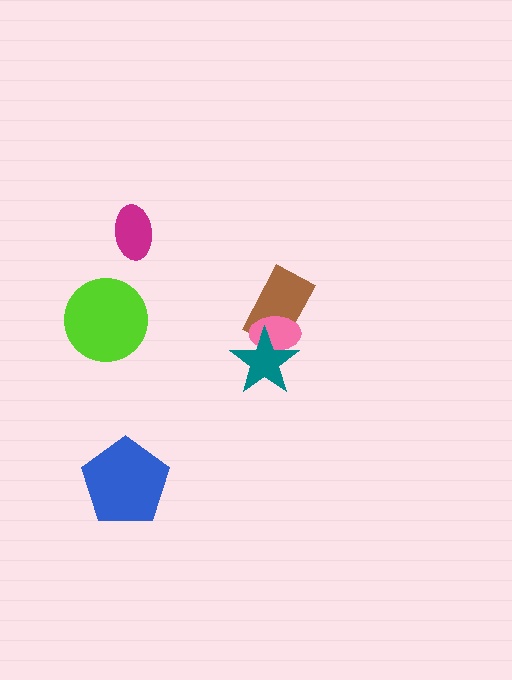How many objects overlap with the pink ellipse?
2 objects overlap with the pink ellipse.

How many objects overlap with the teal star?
2 objects overlap with the teal star.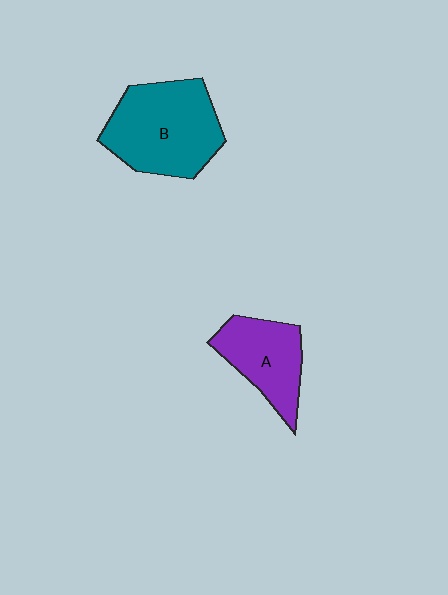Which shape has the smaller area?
Shape A (purple).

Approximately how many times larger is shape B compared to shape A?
Approximately 1.5 times.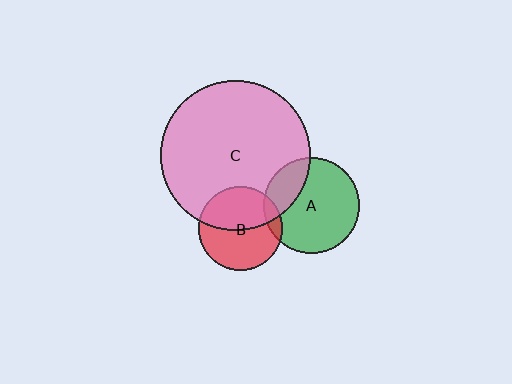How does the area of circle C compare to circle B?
Approximately 3.2 times.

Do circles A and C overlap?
Yes.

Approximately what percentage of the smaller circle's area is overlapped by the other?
Approximately 25%.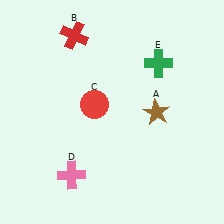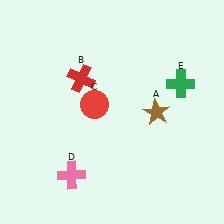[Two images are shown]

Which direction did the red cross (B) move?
The red cross (B) moved down.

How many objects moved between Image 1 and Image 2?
2 objects moved between the two images.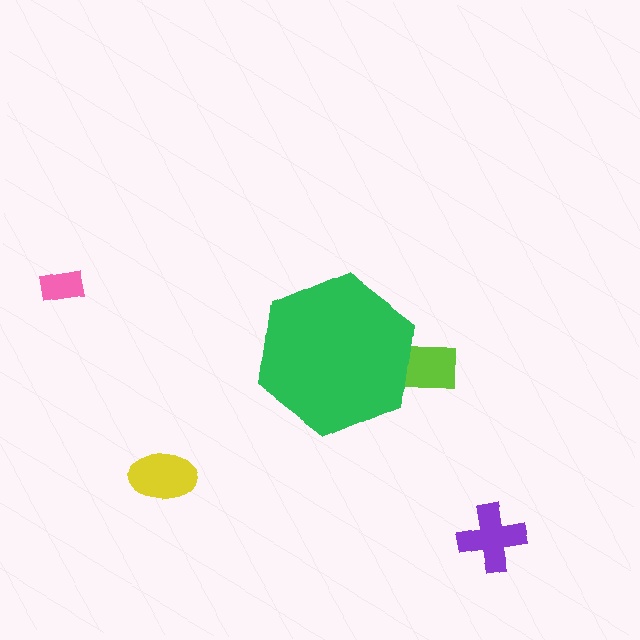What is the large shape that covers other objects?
A green hexagon.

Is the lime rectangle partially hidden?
Yes, the lime rectangle is partially hidden behind the green hexagon.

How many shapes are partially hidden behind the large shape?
1 shape is partially hidden.